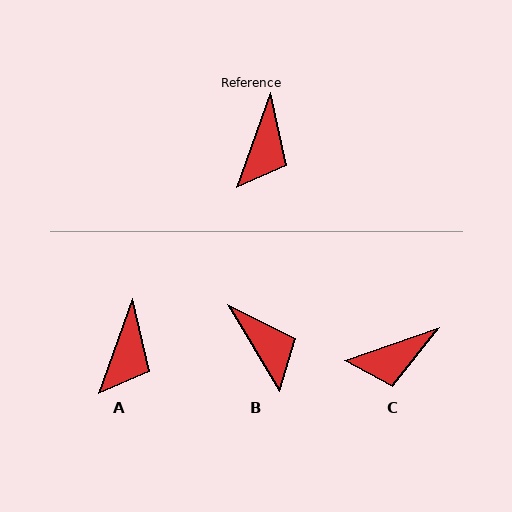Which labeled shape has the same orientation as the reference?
A.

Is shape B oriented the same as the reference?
No, it is off by about 51 degrees.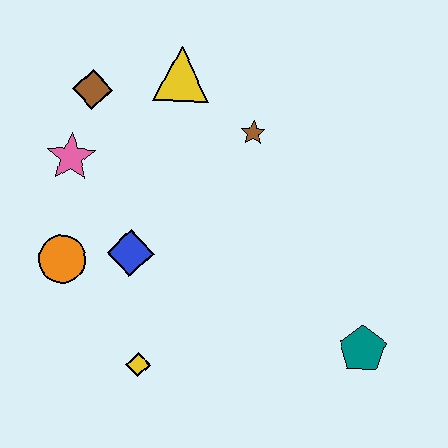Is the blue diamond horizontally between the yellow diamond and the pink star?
Yes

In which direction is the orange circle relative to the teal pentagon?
The orange circle is to the left of the teal pentagon.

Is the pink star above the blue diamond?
Yes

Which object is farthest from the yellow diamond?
The yellow triangle is farthest from the yellow diamond.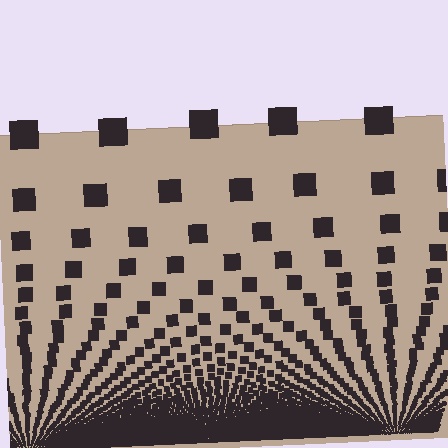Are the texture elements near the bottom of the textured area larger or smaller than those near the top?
Smaller. The gradient is inverted — elements near the bottom are smaller and denser.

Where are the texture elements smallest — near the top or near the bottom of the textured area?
Near the bottom.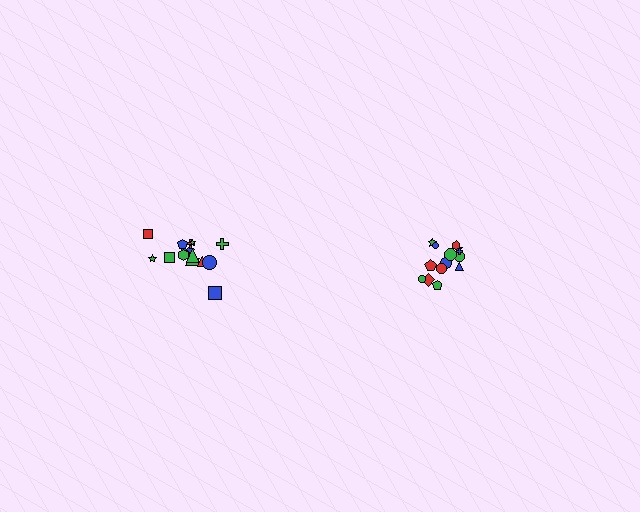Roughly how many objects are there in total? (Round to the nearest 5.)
Roughly 35 objects in total.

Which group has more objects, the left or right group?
The left group.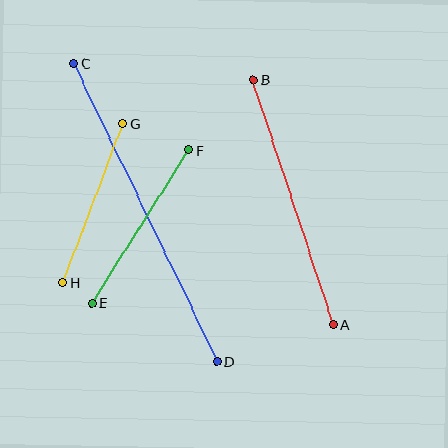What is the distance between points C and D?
The distance is approximately 331 pixels.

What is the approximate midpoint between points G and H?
The midpoint is at approximately (93, 203) pixels.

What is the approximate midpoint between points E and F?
The midpoint is at approximately (140, 227) pixels.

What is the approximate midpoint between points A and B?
The midpoint is at approximately (293, 202) pixels.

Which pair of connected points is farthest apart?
Points C and D are farthest apart.